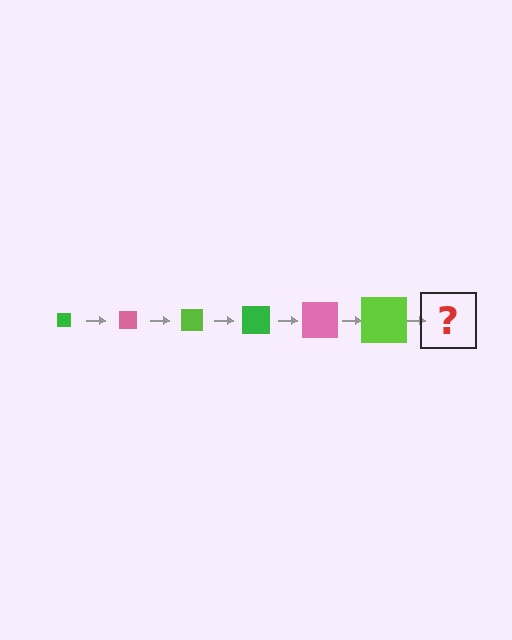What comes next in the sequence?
The next element should be a green square, larger than the previous one.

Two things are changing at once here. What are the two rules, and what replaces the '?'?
The two rules are that the square grows larger each step and the color cycles through green, pink, and lime. The '?' should be a green square, larger than the previous one.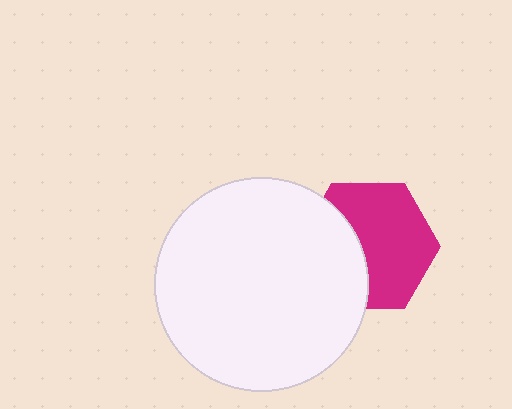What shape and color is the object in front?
The object in front is a white circle.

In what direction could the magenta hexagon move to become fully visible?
The magenta hexagon could move right. That would shift it out from behind the white circle entirely.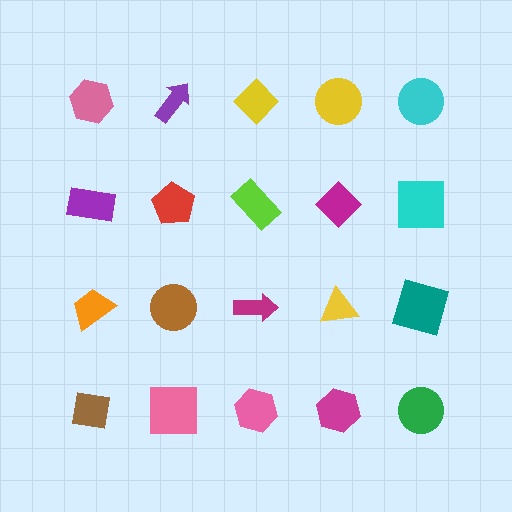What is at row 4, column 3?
A pink hexagon.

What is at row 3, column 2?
A brown circle.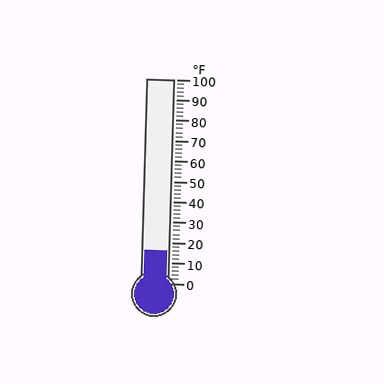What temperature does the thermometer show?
The thermometer shows approximately 16°F.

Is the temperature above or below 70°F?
The temperature is below 70°F.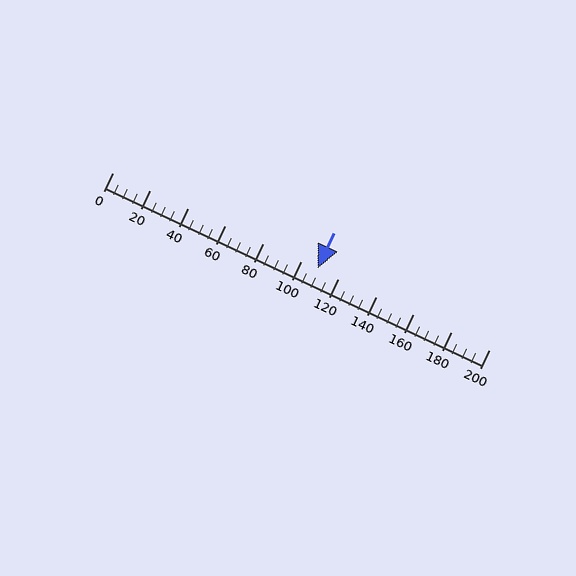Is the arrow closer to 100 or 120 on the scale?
The arrow is closer to 100.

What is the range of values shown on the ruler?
The ruler shows values from 0 to 200.